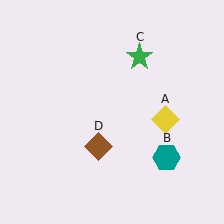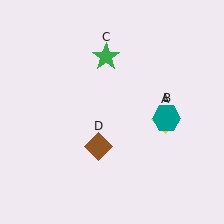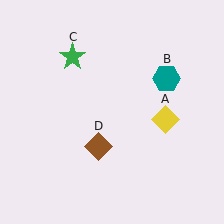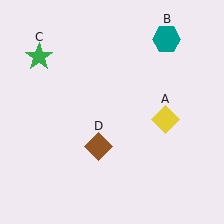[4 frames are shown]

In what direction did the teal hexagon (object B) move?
The teal hexagon (object B) moved up.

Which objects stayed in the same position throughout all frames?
Yellow diamond (object A) and brown diamond (object D) remained stationary.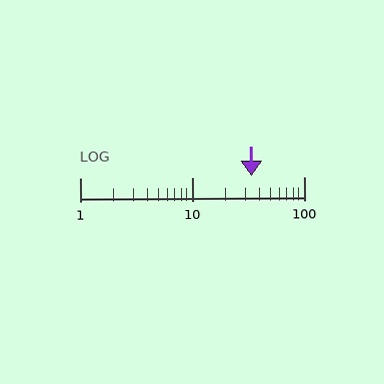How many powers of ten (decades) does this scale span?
The scale spans 2 decades, from 1 to 100.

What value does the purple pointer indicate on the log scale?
The pointer indicates approximately 34.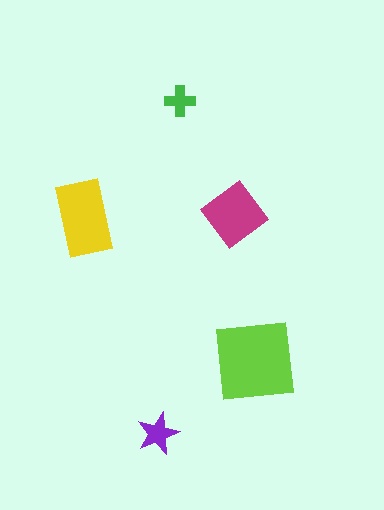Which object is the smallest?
The green cross.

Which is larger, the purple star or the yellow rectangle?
The yellow rectangle.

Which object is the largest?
The lime square.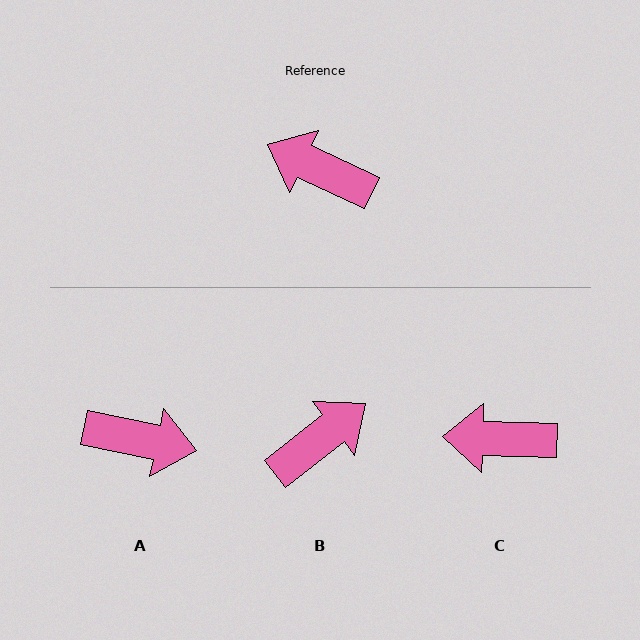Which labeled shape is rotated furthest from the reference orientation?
A, about 167 degrees away.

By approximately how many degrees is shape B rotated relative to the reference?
Approximately 117 degrees clockwise.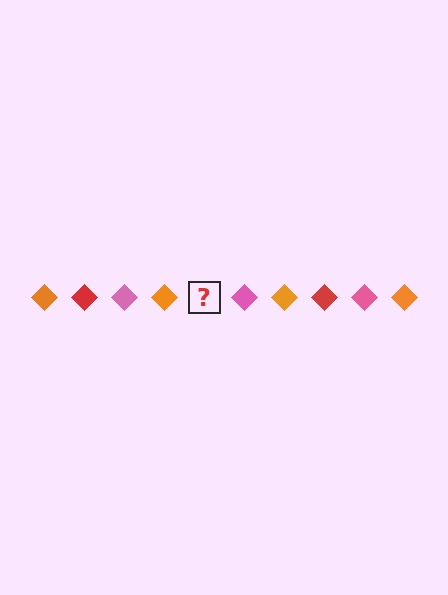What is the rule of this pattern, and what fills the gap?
The rule is that the pattern cycles through orange, red, pink diamonds. The gap should be filled with a red diamond.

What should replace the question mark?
The question mark should be replaced with a red diamond.